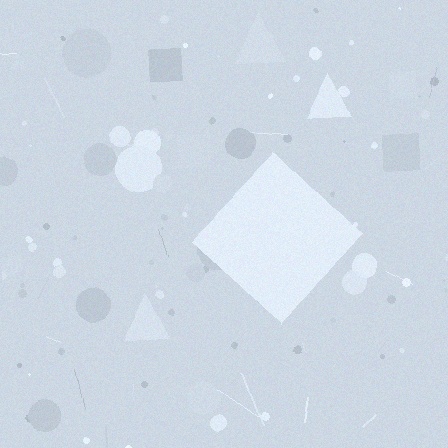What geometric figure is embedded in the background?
A diamond is embedded in the background.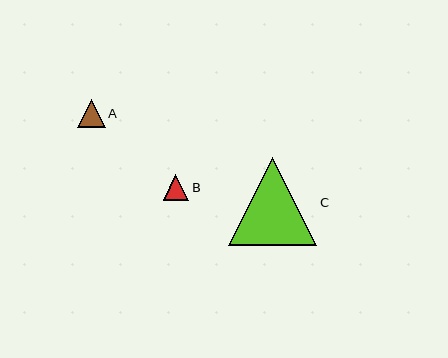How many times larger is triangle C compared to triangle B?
Triangle C is approximately 3.4 times the size of triangle B.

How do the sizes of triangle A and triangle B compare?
Triangle A and triangle B are approximately the same size.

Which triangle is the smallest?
Triangle B is the smallest with a size of approximately 26 pixels.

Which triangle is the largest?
Triangle C is the largest with a size of approximately 88 pixels.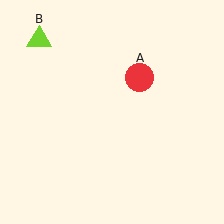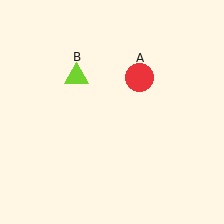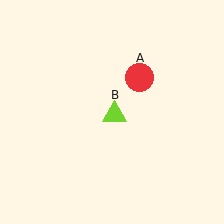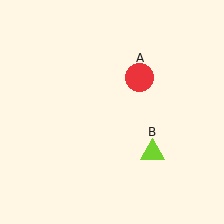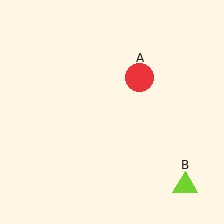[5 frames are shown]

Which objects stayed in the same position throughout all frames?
Red circle (object A) remained stationary.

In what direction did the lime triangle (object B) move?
The lime triangle (object B) moved down and to the right.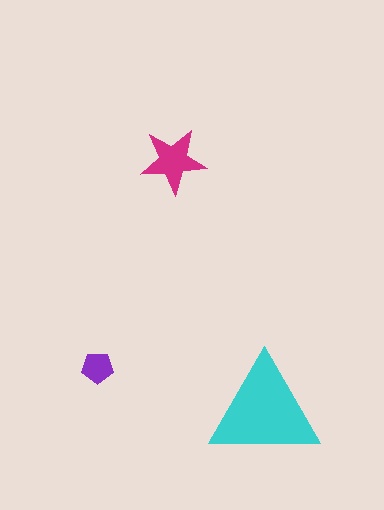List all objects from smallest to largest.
The purple pentagon, the magenta star, the cyan triangle.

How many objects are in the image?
There are 3 objects in the image.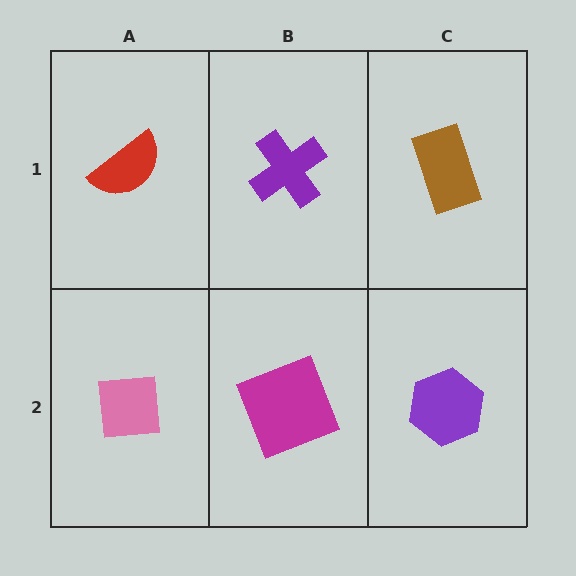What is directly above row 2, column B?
A purple cross.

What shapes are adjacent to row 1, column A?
A pink square (row 2, column A), a purple cross (row 1, column B).